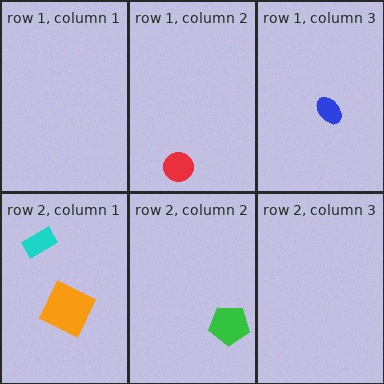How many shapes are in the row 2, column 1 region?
2.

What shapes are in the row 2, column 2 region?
The green pentagon.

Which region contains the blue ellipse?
The row 1, column 3 region.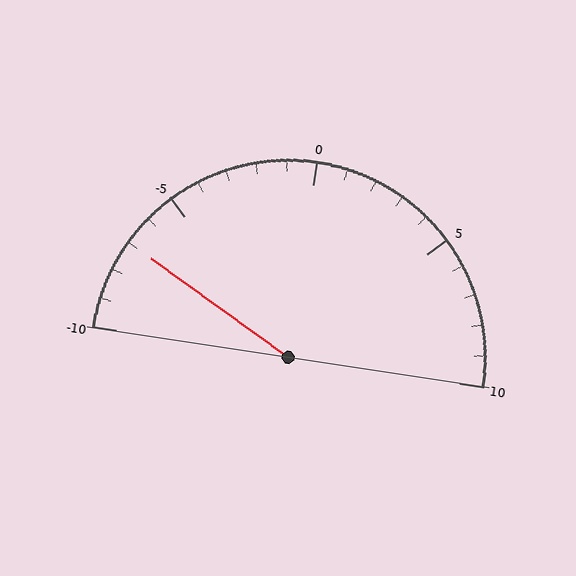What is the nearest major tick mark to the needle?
The nearest major tick mark is -5.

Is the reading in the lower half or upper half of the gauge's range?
The reading is in the lower half of the range (-10 to 10).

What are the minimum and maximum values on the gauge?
The gauge ranges from -10 to 10.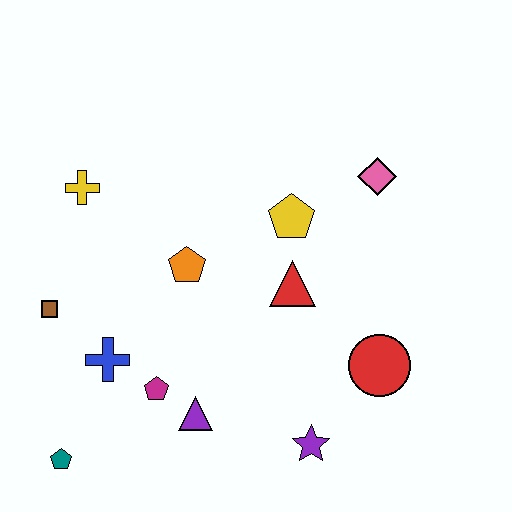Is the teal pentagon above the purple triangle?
No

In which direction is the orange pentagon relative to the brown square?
The orange pentagon is to the right of the brown square.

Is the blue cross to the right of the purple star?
No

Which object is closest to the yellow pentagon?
The red triangle is closest to the yellow pentagon.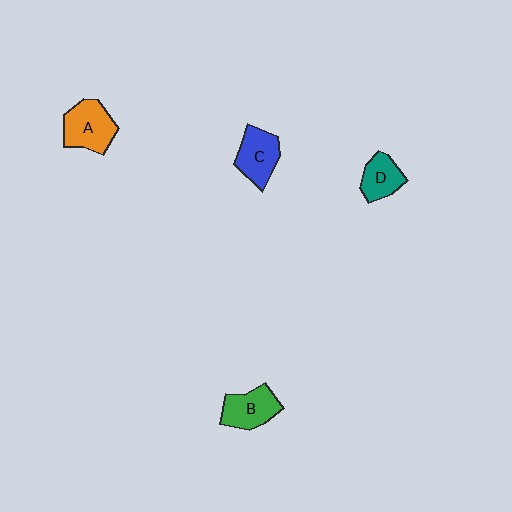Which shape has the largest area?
Shape A (orange).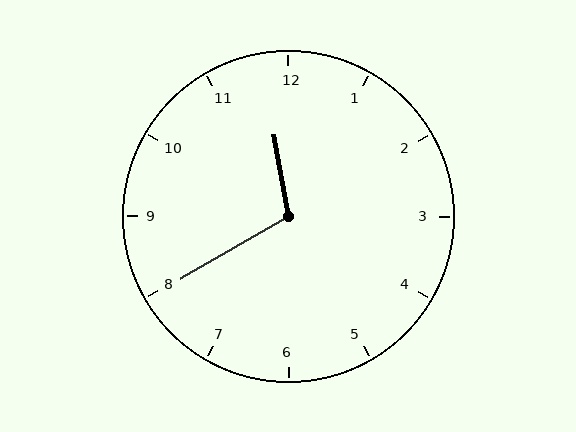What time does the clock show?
11:40.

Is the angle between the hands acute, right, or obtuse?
It is obtuse.